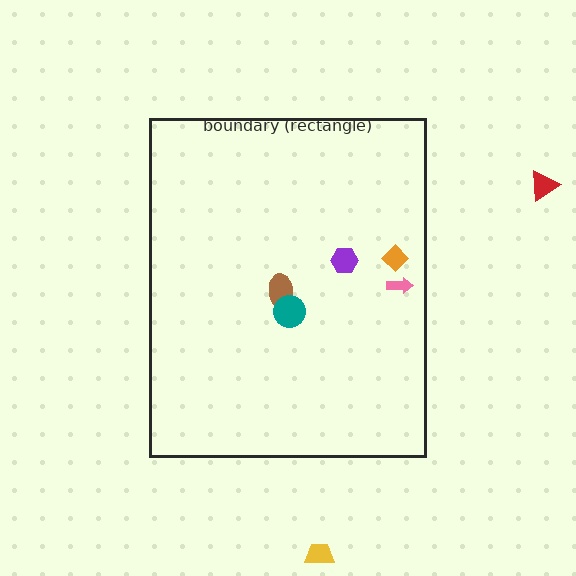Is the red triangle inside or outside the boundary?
Outside.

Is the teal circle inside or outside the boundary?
Inside.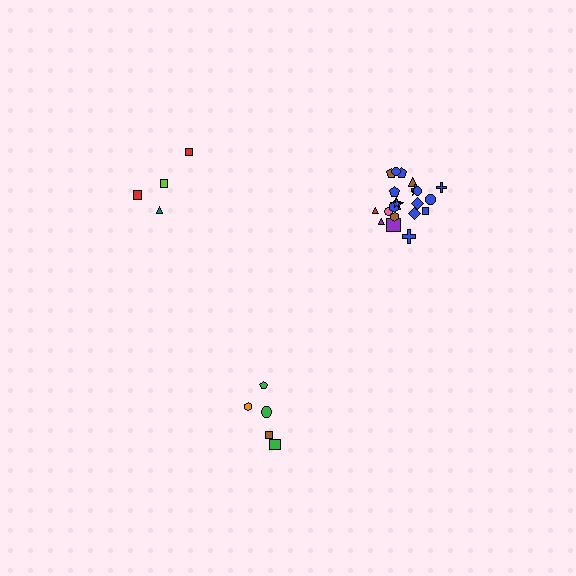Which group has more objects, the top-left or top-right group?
The top-right group.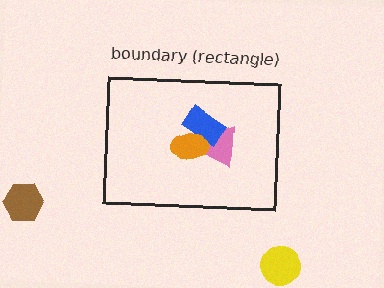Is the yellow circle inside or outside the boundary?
Outside.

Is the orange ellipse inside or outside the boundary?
Inside.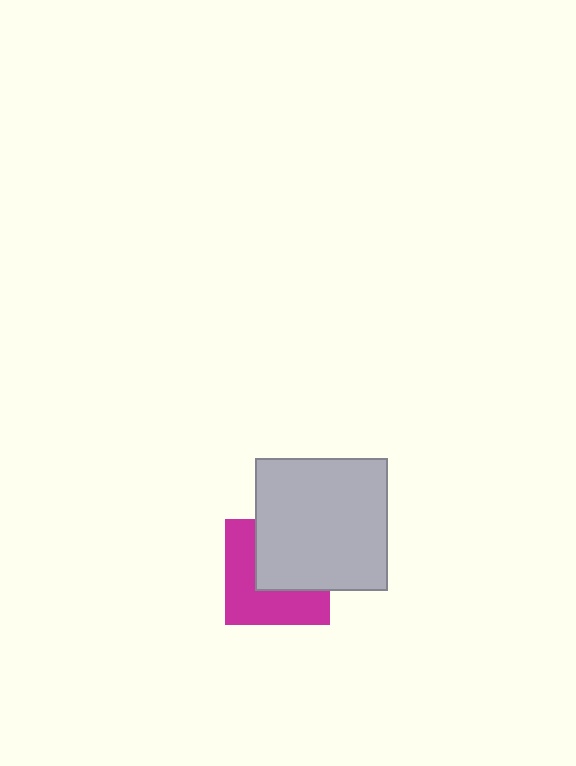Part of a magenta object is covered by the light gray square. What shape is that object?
It is a square.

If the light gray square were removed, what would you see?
You would see the complete magenta square.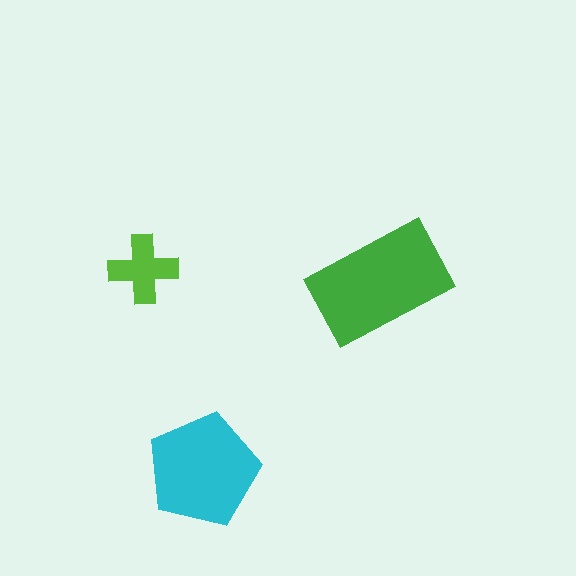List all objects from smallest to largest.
The lime cross, the cyan pentagon, the green rectangle.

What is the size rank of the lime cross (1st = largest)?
3rd.